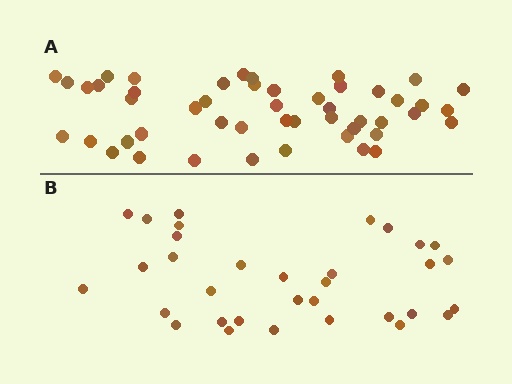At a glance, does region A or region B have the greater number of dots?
Region A (the top region) has more dots.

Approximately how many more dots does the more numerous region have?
Region A has approximately 15 more dots than region B.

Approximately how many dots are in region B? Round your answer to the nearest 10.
About 30 dots. (The exact count is 33, which rounds to 30.)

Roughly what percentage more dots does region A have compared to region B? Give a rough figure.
About 50% more.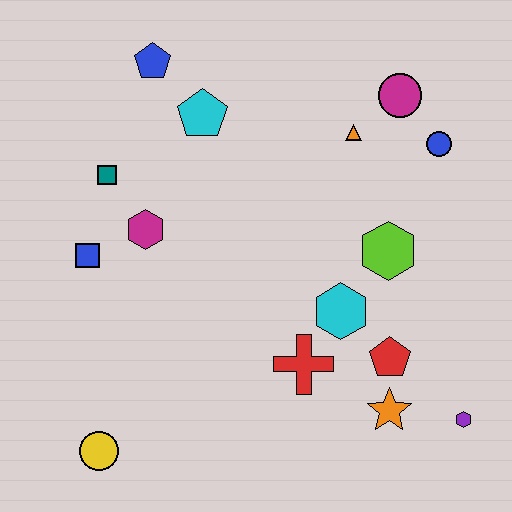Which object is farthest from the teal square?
The purple hexagon is farthest from the teal square.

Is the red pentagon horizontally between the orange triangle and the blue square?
No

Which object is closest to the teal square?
The magenta hexagon is closest to the teal square.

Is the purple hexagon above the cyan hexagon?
No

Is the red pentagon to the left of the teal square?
No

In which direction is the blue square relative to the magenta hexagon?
The blue square is to the left of the magenta hexagon.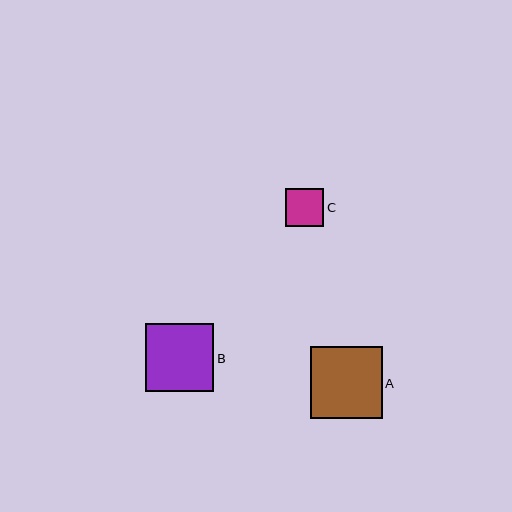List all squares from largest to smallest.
From largest to smallest: A, B, C.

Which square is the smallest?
Square C is the smallest with a size of approximately 38 pixels.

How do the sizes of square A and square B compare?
Square A and square B are approximately the same size.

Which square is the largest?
Square A is the largest with a size of approximately 72 pixels.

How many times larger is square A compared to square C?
Square A is approximately 1.9 times the size of square C.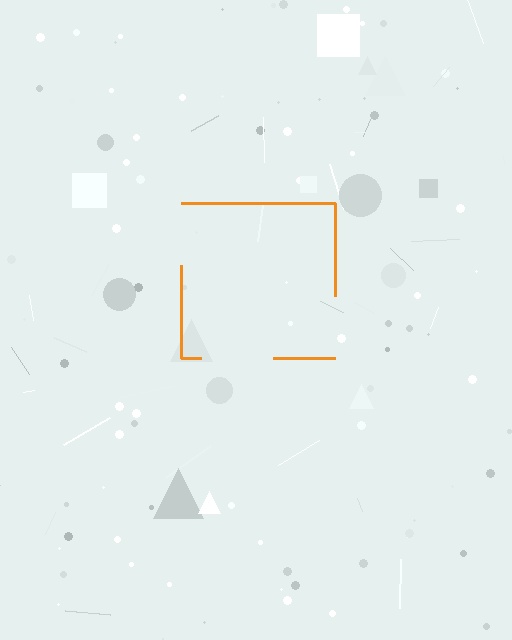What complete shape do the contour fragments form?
The contour fragments form a square.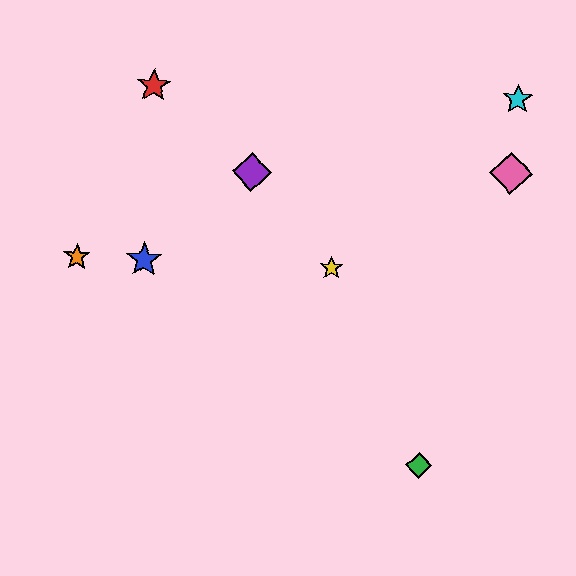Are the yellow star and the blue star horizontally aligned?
Yes, both are at y≈268.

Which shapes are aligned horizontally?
The blue star, the yellow star, the orange star are aligned horizontally.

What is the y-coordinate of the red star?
The red star is at y≈85.